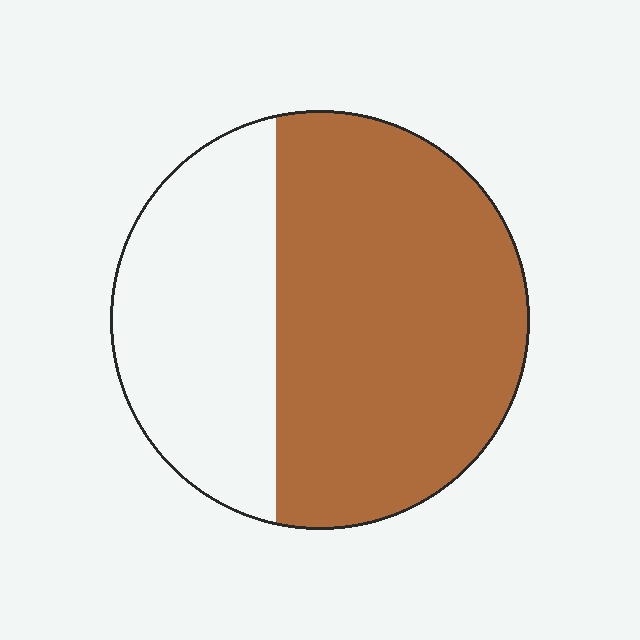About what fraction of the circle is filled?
About five eighths (5/8).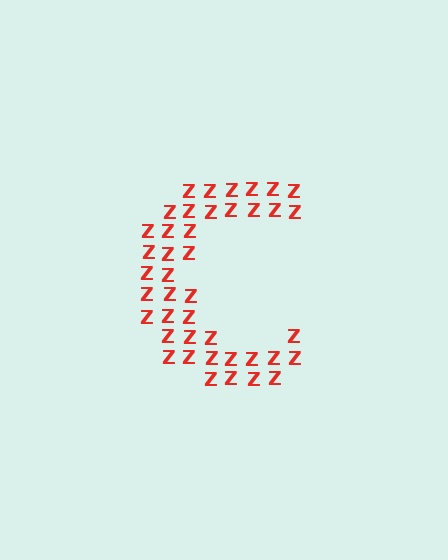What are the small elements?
The small elements are letter Z's.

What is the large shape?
The large shape is the letter C.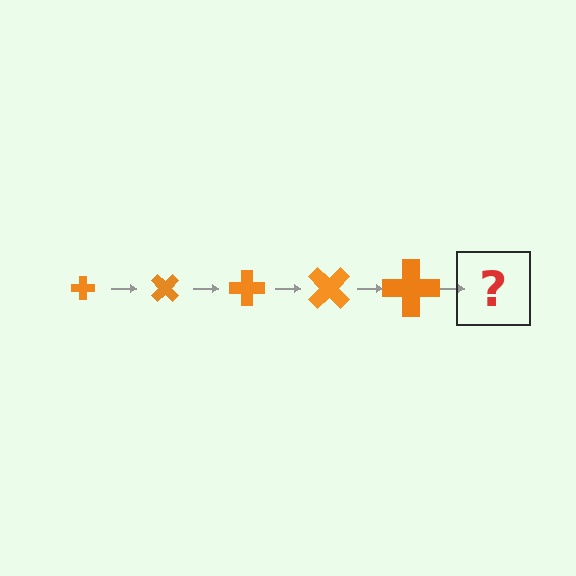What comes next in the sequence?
The next element should be a cross, larger than the previous one and rotated 225 degrees from the start.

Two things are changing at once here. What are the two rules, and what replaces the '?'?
The two rules are that the cross grows larger each step and it rotates 45 degrees each step. The '?' should be a cross, larger than the previous one and rotated 225 degrees from the start.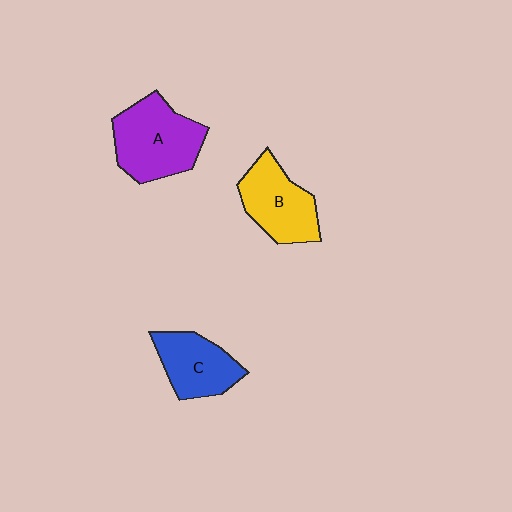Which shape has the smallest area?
Shape C (blue).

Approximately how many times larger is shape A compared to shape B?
Approximately 1.2 times.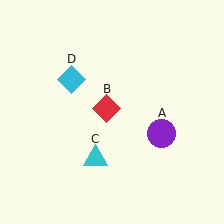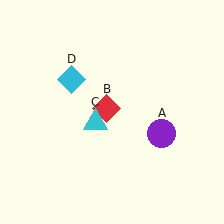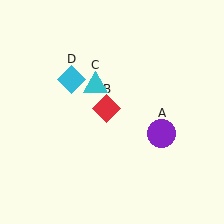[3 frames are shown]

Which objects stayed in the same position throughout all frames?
Purple circle (object A) and red diamond (object B) and cyan diamond (object D) remained stationary.